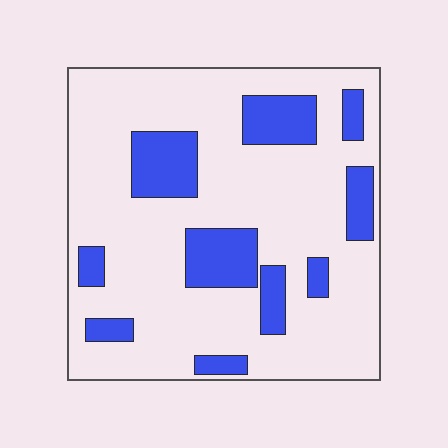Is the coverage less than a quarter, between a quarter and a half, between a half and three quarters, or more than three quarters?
Less than a quarter.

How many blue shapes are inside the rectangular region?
10.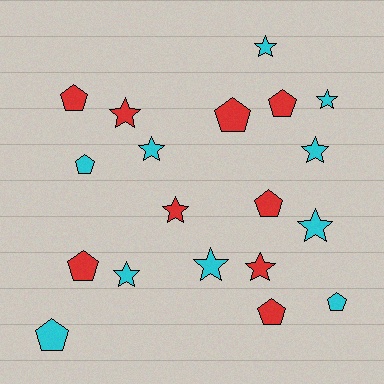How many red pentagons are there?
There are 6 red pentagons.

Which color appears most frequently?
Cyan, with 10 objects.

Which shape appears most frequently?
Star, with 10 objects.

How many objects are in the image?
There are 19 objects.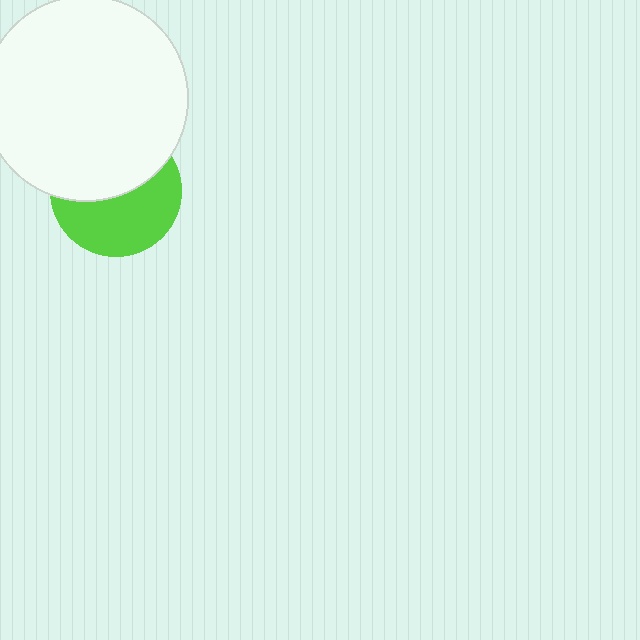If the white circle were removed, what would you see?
You would see the complete lime circle.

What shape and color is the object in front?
The object in front is a white circle.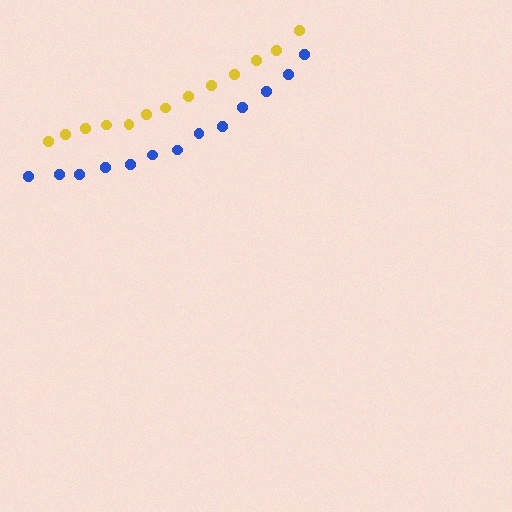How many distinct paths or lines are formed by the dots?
There are 2 distinct paths.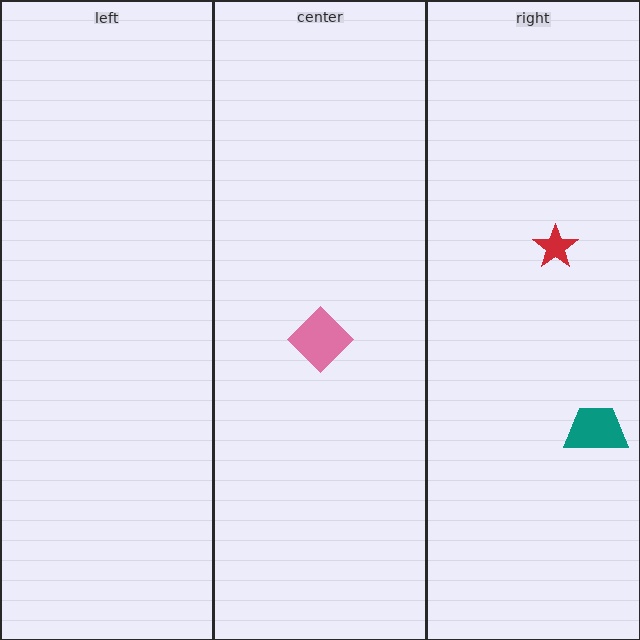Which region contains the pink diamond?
The center region.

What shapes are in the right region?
The red star, the teal trapezoid.